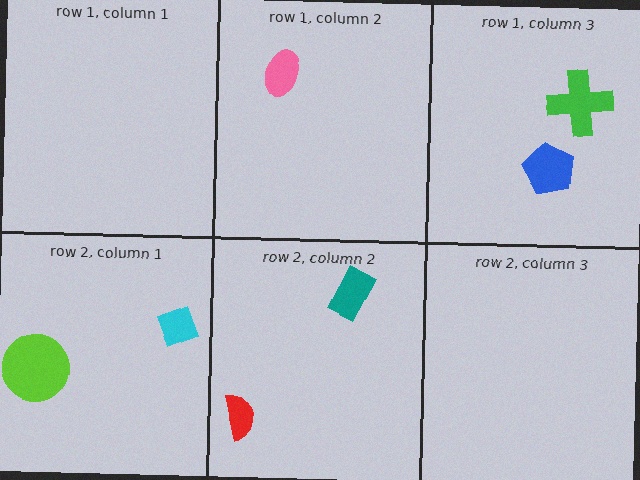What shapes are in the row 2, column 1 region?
The cyan diamond, the lime circle.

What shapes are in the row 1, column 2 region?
The pink ellipse.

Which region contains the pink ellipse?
The row 1, column 2 region.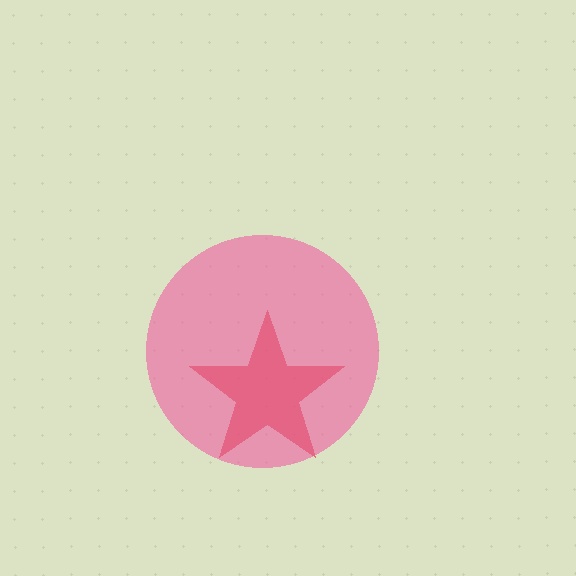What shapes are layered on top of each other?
The layered shapes are: a red star, a pink circle.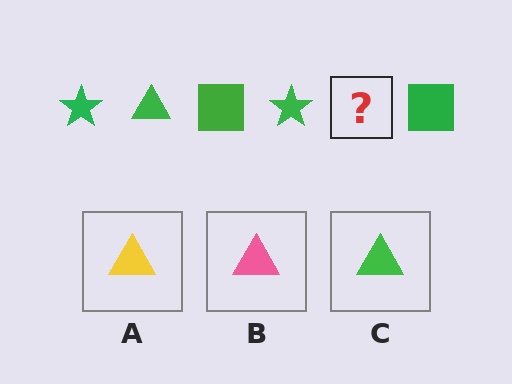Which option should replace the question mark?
Option C.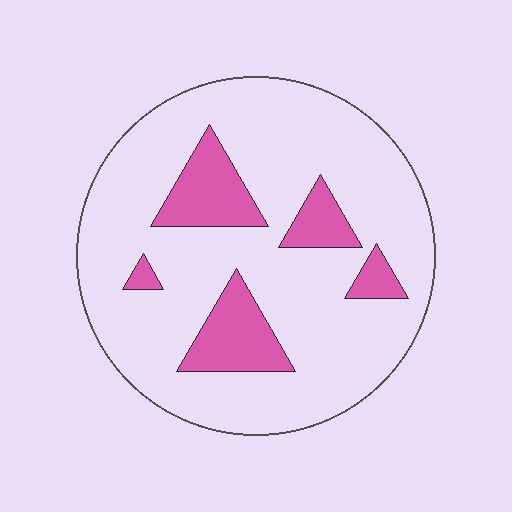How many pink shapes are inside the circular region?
5.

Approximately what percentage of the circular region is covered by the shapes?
Approximately 20%.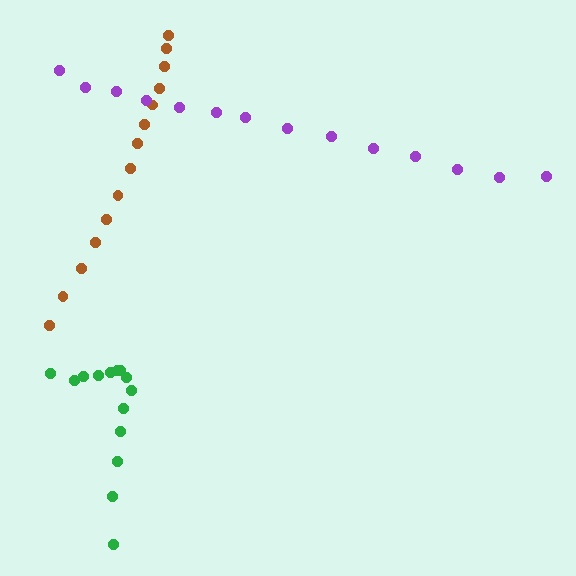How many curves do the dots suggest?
There are 3 distinct paths.